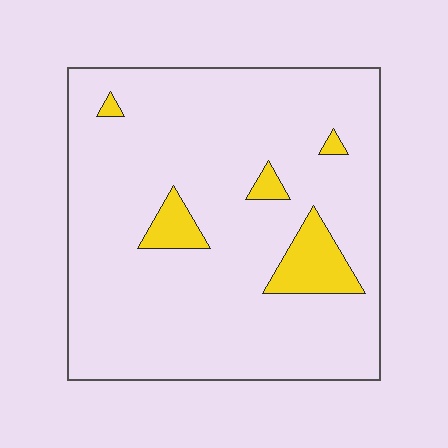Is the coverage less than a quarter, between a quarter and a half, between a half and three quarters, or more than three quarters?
Less than a quarter.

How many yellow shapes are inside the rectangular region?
5.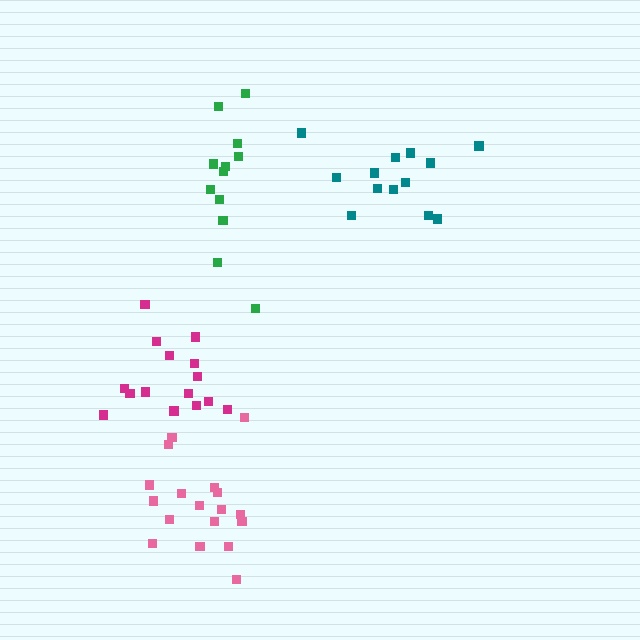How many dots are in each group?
Group 1: 13 dots, Group 2: 15 dots, Group 3: 12 dots, Group 4: 18 dots (58 total).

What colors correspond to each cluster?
The clusters are colored: teal, magenta, green, pink.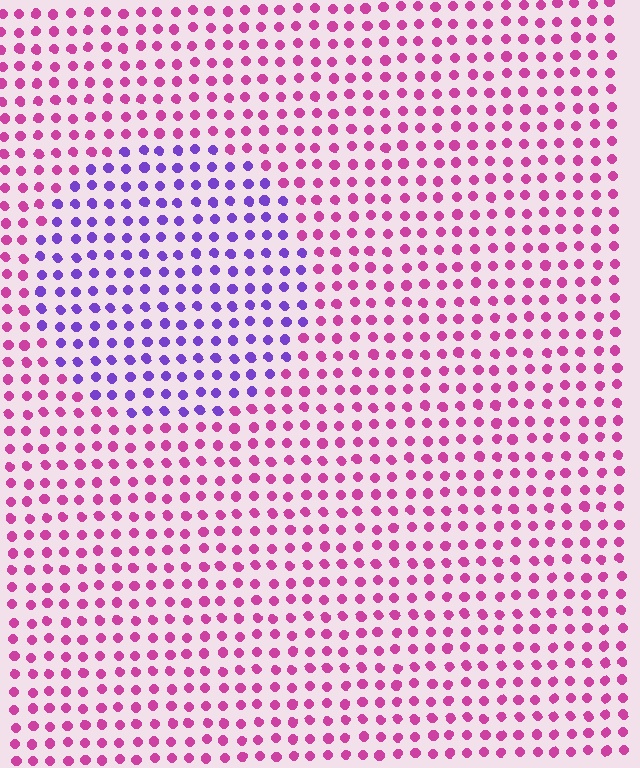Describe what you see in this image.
The image is filled with small magenta elements in a uniform arrangement. A circle-shaped region is visible where the elements are tinted to a slightly different hue, forming a subtle color boundary.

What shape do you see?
I see a circle.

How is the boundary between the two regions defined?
The boundary is defined purely by a slight shift in hue (about 55 degrees). Spacing, size, and orientation are identical on both sides.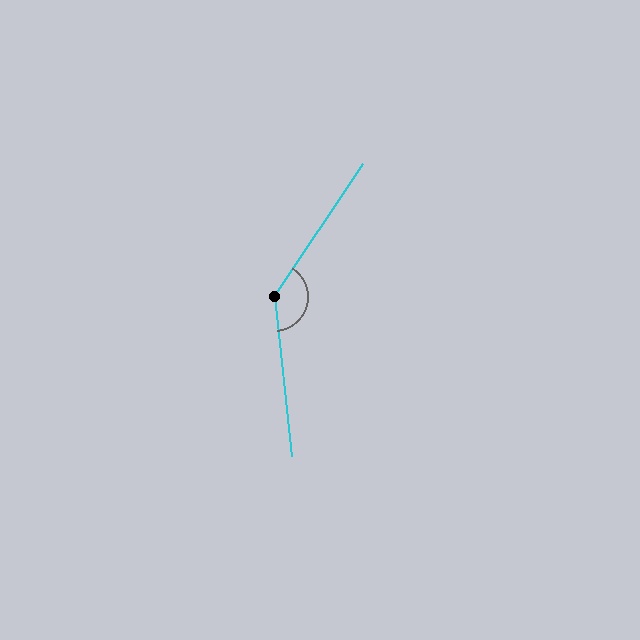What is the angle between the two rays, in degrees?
Approximately 140 degrees.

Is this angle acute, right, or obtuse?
It is obtuse.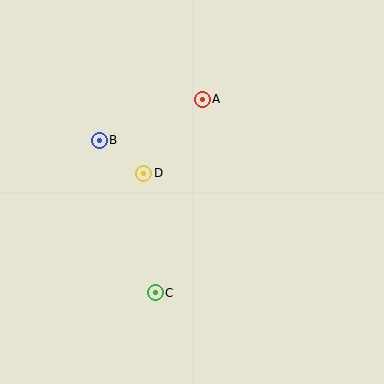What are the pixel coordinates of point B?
Point B is at (99, 140).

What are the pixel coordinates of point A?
Point A is at (202, 99).